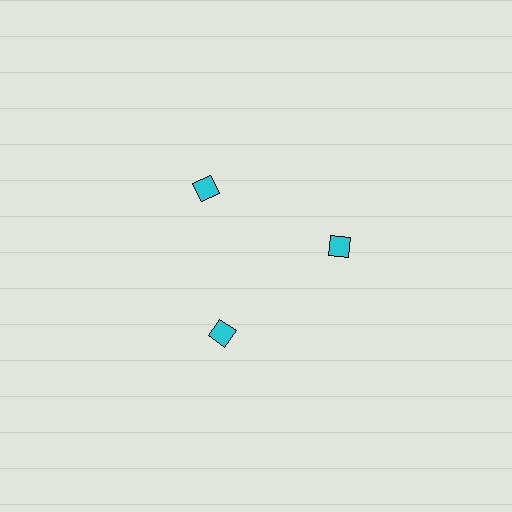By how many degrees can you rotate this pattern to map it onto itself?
The pattern maps onto itself every 120 degrees of rotation.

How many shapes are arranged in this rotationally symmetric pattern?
There are 3 shapes, arranged in 3 groups of 1.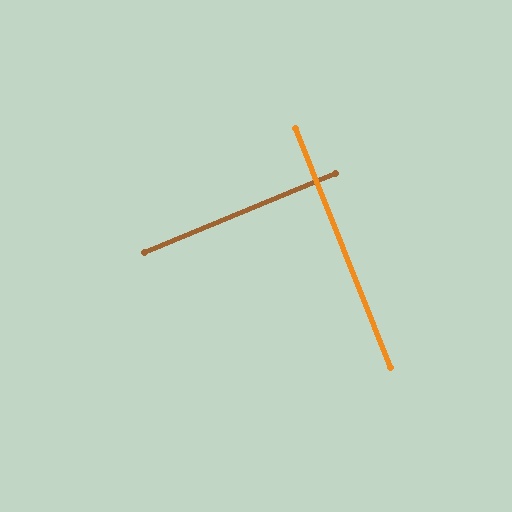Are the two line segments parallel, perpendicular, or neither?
Perpendicular — they meet at approximately 89°.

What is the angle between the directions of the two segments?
Approximately 89 degrees.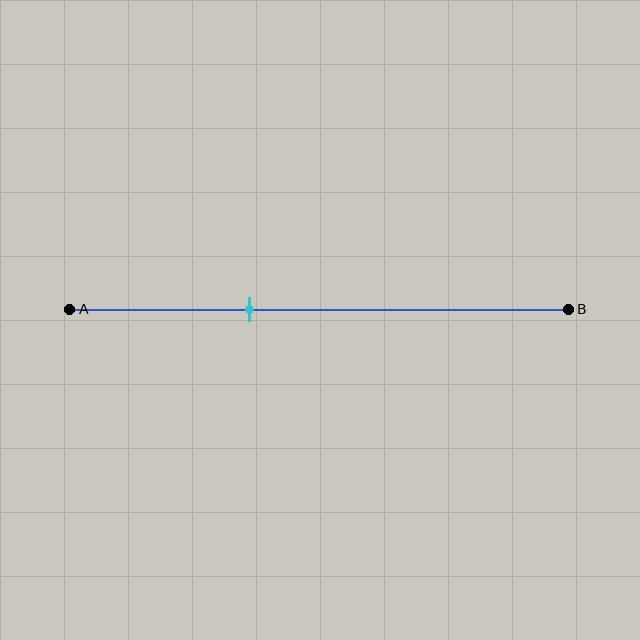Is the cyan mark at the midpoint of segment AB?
No, the mark is at about 35% from A, not at the 50% midpoint.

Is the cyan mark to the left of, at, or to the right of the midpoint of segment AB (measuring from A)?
The cyan mark is to the left of the midpoint of segment AB.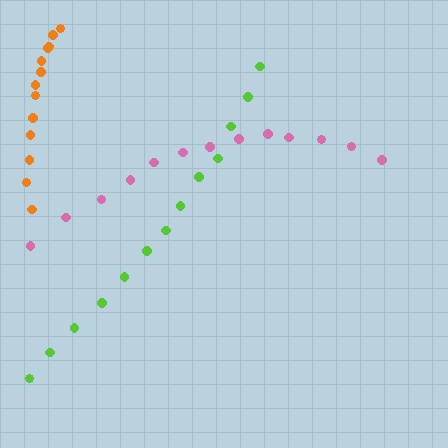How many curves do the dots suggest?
There are 3 distinct paths.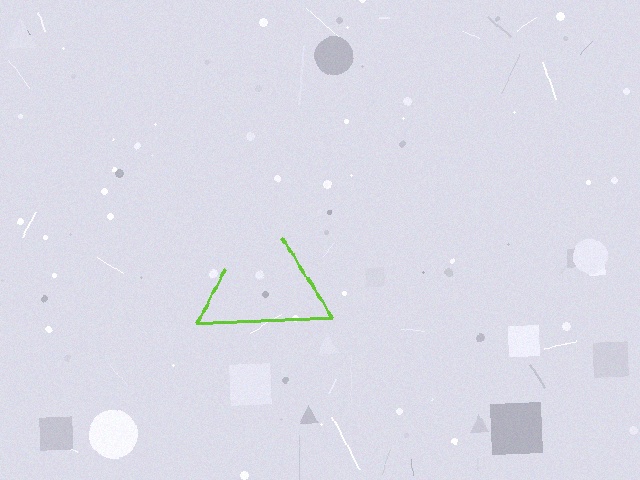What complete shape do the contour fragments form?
The contour fragments form a triangle.